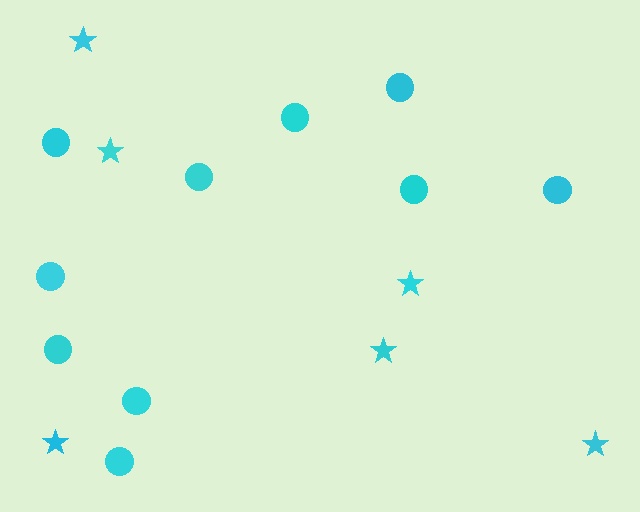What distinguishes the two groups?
There are 2 groups: one group of circles (10) and one group of stars (6).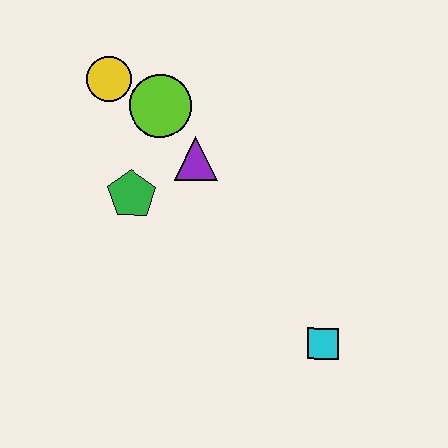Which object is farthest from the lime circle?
The cyan square is farthest from the lime circle.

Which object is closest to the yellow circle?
The lime circle is closest to the yellow circle.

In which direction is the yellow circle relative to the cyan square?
The yellow circle is above the cyan square.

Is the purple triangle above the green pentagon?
Yes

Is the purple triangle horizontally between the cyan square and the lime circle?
Yes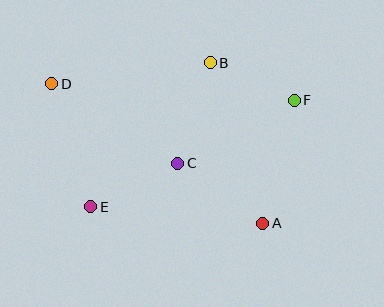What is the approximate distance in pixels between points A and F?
The distance between A and F is approximately 127 pixels.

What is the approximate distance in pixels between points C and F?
The distance between C and F is approximately 132 pixels.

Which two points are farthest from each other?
Points A and D are farthest from each other.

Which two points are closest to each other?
Points B and F are closest to each other.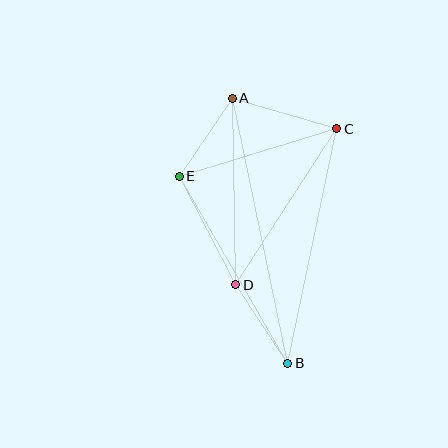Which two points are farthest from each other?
Points A and B are farthest from each other.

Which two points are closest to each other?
Points A and E are closest to each other.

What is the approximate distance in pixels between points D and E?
The distance between D and E is approximately 123 pixels.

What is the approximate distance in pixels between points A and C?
The distance between A and C is approximately 109 pixels.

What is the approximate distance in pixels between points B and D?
The distance between B and D is approximately 94 pixels.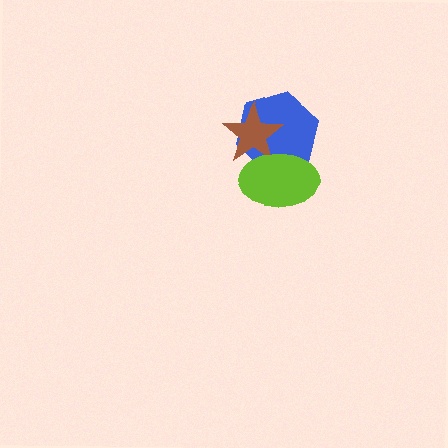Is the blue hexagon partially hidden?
Yes, it is partially covered by another shape.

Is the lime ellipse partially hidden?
No, no other shape covers it.